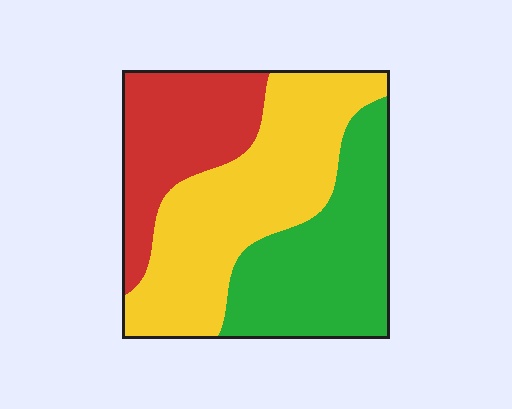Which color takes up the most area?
Yellow, at roughly 40%.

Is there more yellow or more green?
Yellow.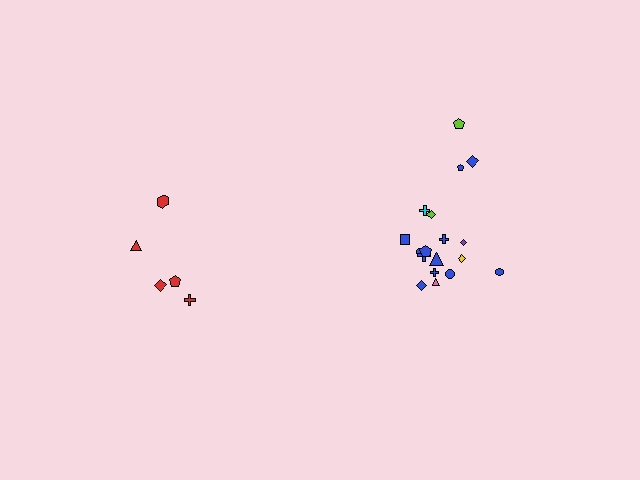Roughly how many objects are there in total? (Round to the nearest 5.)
Roughly 25 objects in total.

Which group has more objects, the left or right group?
The right group.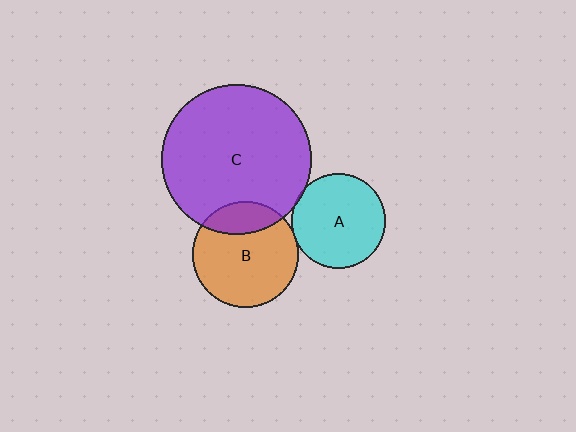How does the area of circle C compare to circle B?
Approximately 2.0 times.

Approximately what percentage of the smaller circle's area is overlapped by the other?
Approximately 5%.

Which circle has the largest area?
Circle C (purple).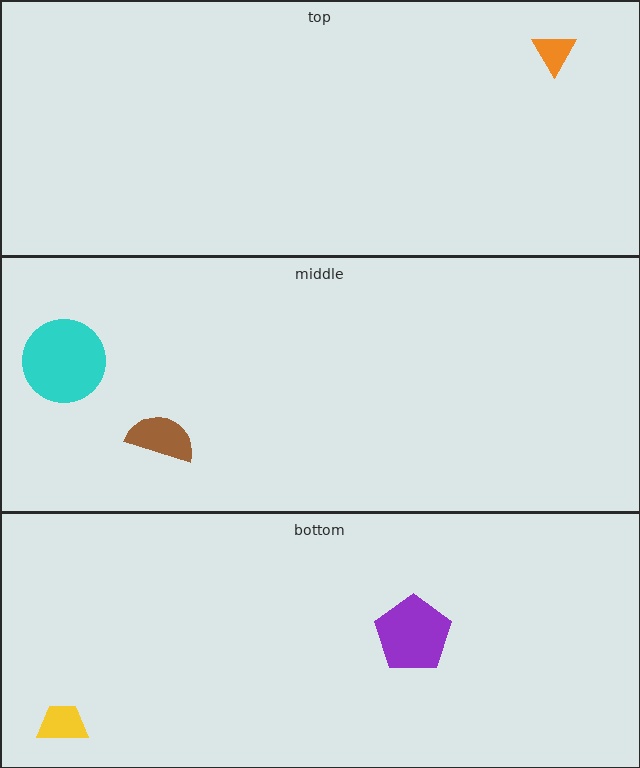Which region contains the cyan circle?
The middle region.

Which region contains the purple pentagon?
The bottom region.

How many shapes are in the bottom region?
2.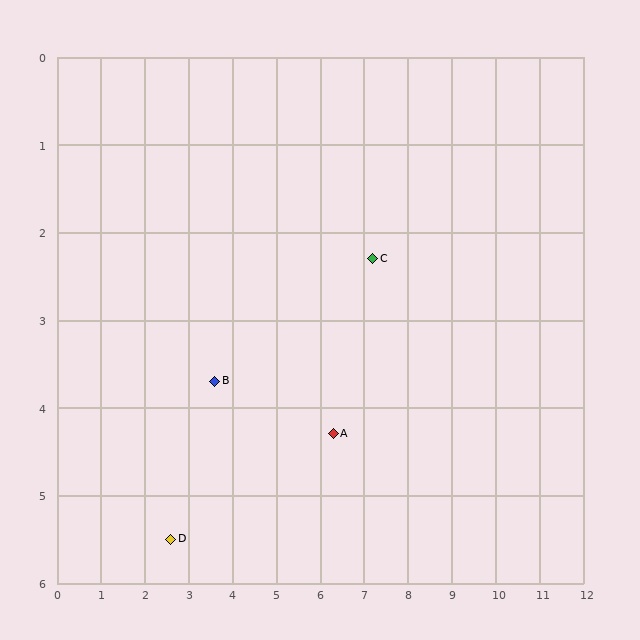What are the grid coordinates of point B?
Point B is at approximately (3.6, 3.7).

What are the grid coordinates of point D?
Point D is at approximately (2.6, 5.5).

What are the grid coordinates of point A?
Point A is at approximately (6.3, 4.3).